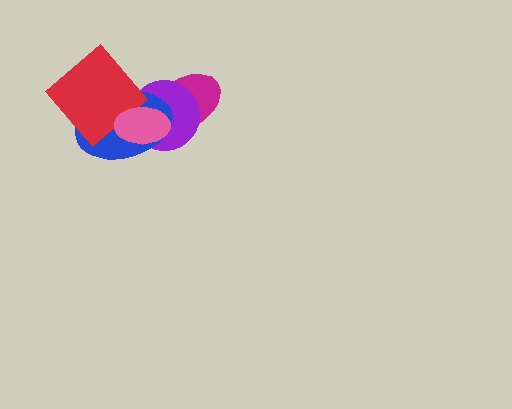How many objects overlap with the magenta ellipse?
3 objects overlap with the magenta ellipse.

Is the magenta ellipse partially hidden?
Yes, it is partially covered by another shape.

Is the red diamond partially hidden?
Yes, it is partially covered by another shape.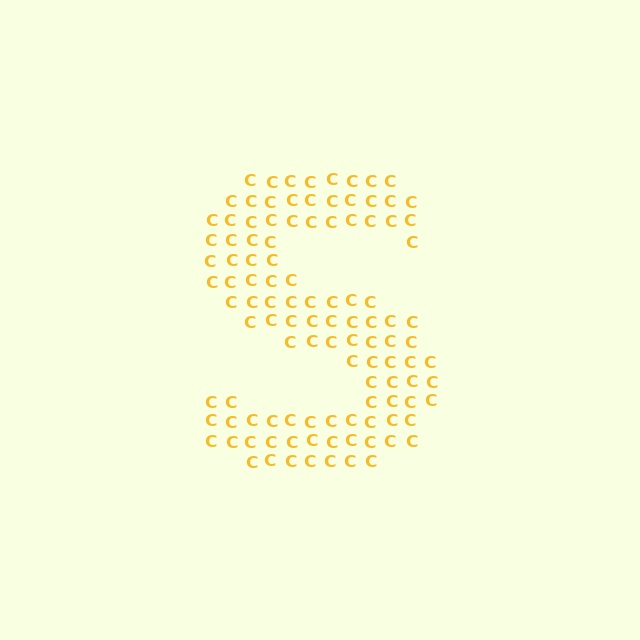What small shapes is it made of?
It is made of small letter C's.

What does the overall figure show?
The overall figure shows the letter S.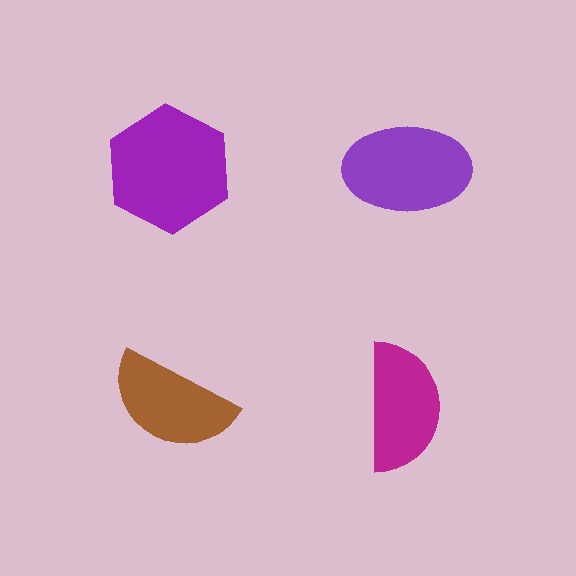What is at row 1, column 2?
A purple ellipse.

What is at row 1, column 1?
A purple hexagon.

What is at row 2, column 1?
A brown semicircle.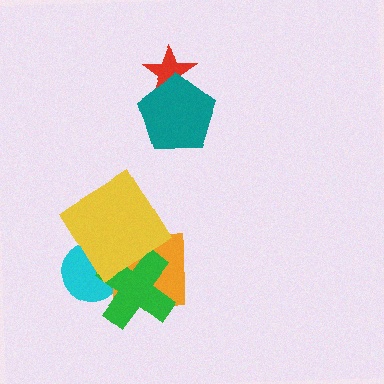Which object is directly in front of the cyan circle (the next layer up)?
The orange square is directly in front of the cyan circle.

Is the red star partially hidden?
Yes, it is partially covered by another shape.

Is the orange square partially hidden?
Yes, it is partially covered by another shape.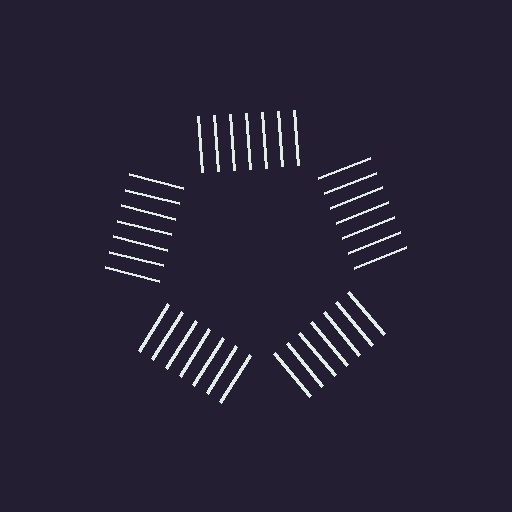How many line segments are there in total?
35 — 7 along each of the 5 edges.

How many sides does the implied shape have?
5 sides — the line-ends trace a pentagon.